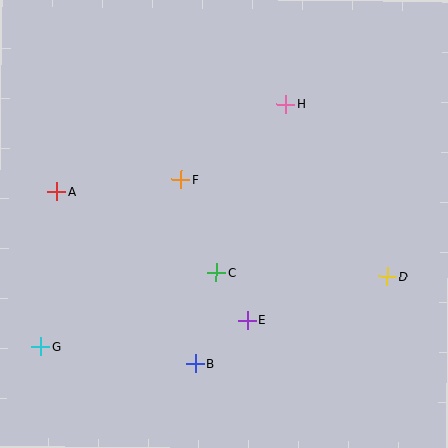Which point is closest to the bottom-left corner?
Point G is closest to the bottom-left corner.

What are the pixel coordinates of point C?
Point C is at (216, 273).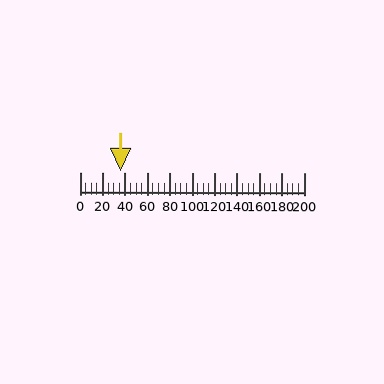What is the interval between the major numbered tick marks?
The major tick marks are spaced 20 units apart.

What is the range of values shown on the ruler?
The ruler shows values from 0 to 200.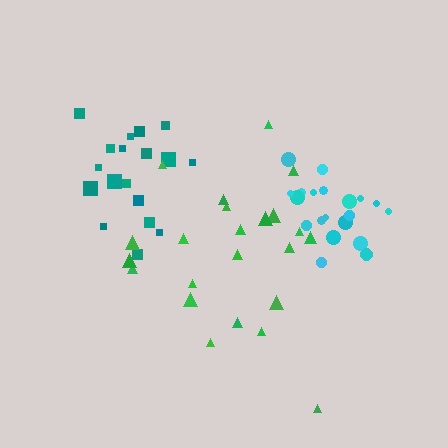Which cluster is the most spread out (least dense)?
Green.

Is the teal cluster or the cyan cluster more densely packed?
Cyan.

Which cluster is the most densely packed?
Cyan.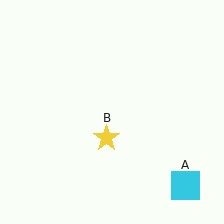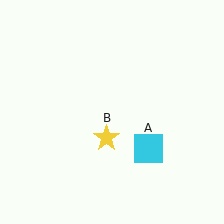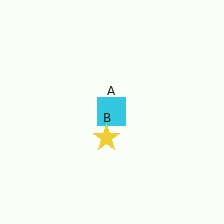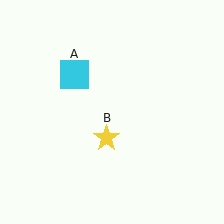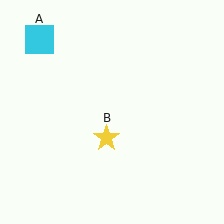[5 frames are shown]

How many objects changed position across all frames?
1 object changed position: cyan square (object A).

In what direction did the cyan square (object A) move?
The cyan square (object A) moved up and to the left.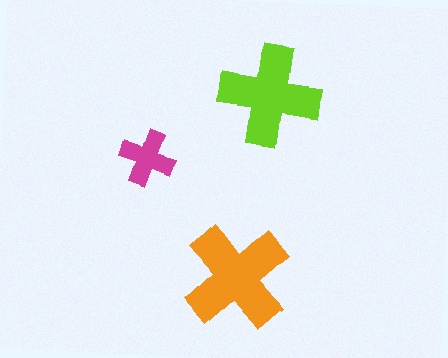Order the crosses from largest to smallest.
the orange one, the lime one, the magenta one.